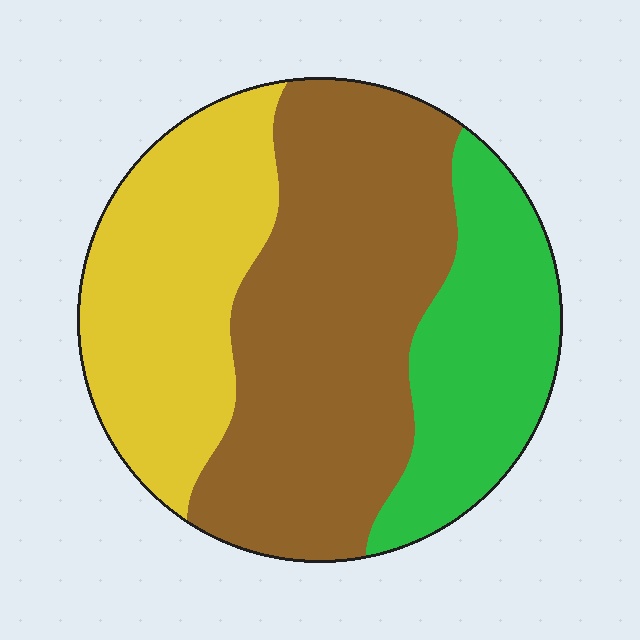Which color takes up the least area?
Green, at roughly 25%.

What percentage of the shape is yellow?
Yellow takes up about one third (1/3) of the shape.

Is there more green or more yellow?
Yellow.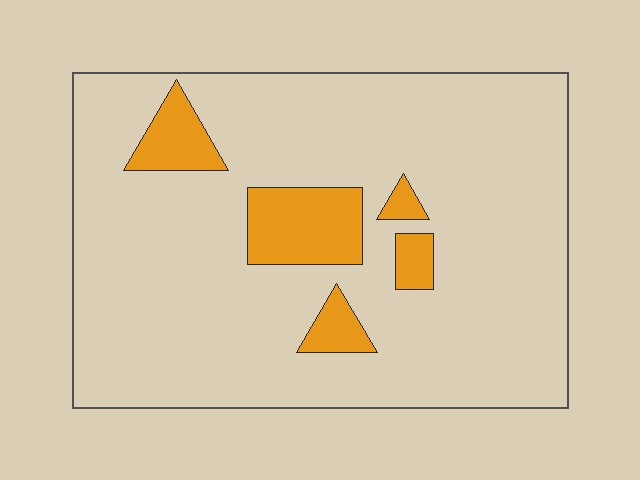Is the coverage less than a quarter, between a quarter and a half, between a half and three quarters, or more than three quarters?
Less than a quarter.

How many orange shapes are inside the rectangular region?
5.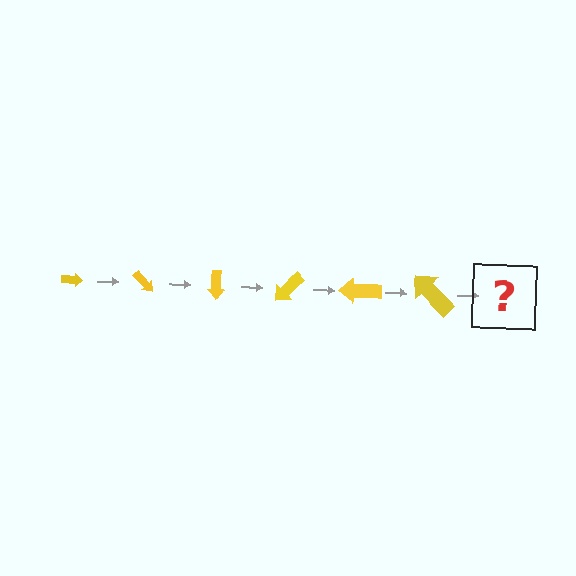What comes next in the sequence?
The next element should be an arrow, larger than the previous one and rotated 270 degrees from the start.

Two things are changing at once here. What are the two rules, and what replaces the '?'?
The two rules are that the arrow grows larger each step and it rotates 45 degrees each step. The '?' should be an arrow, larger than the previous one and rotated 270 degrees from the start.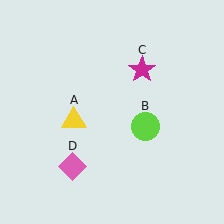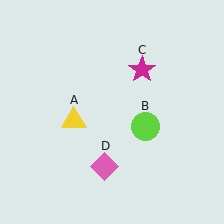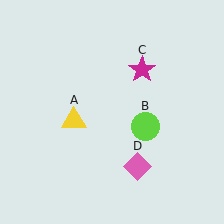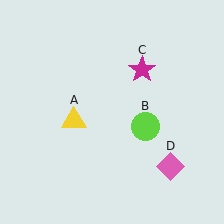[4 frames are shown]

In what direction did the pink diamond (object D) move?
The pink diamond (object D) moved right.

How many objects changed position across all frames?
1 object changed position: pink diamond (object D).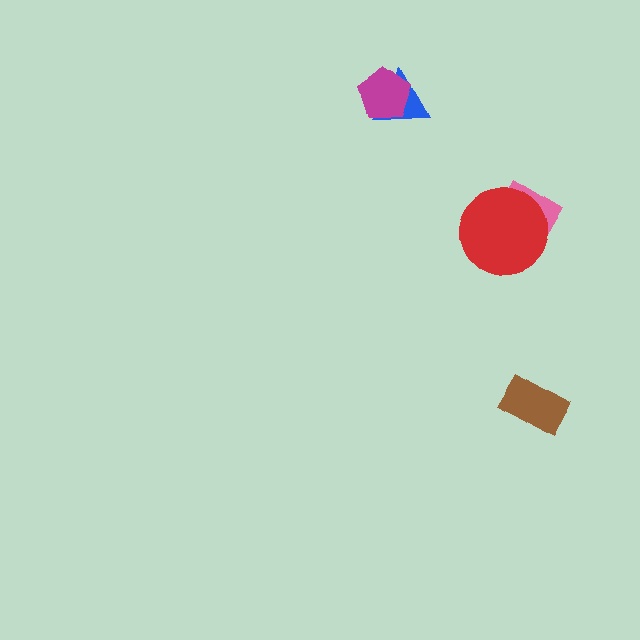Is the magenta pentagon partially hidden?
No, no other shape covers it.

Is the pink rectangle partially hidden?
Yes, it is partially covered by another shape.